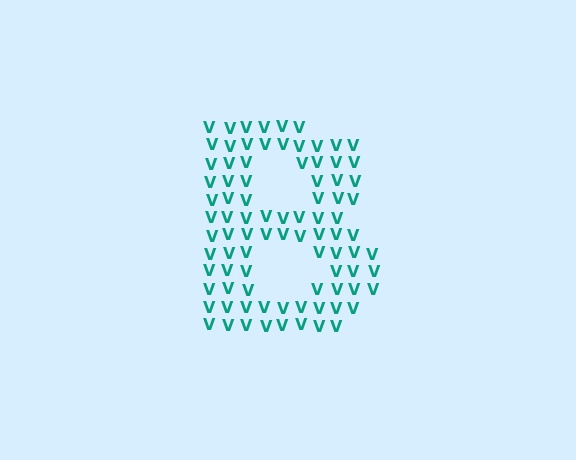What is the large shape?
The large shape is the letter B.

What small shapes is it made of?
It is made of small letter V's.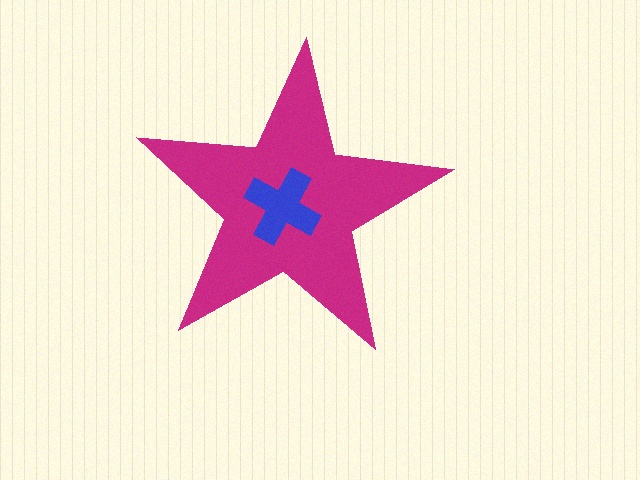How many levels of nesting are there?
2.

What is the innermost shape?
The blue cross.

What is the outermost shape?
The magenta star.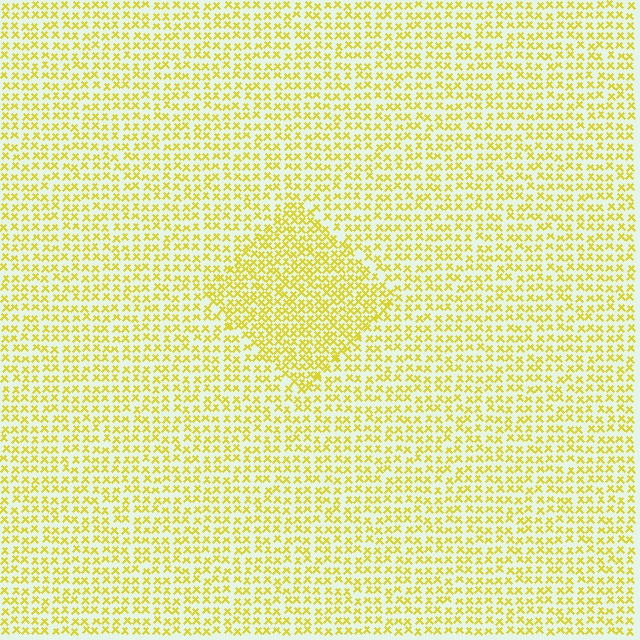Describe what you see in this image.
The image contains small yellow elements arranged at two different densities. A diamond-shaped region is visible where the elements are more densely packed than the surrounding area.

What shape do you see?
I see a diamond.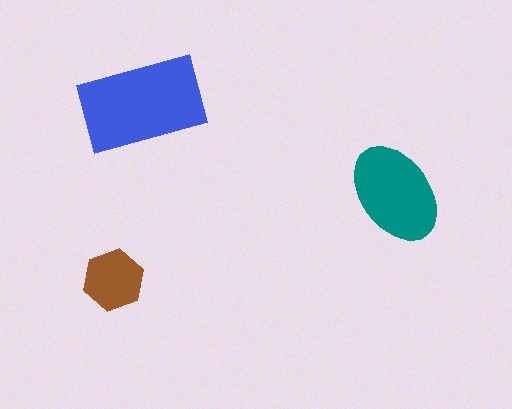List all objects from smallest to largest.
The brown hexagon, the teal ellipse, the blue rectangle.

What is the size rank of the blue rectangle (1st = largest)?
1st.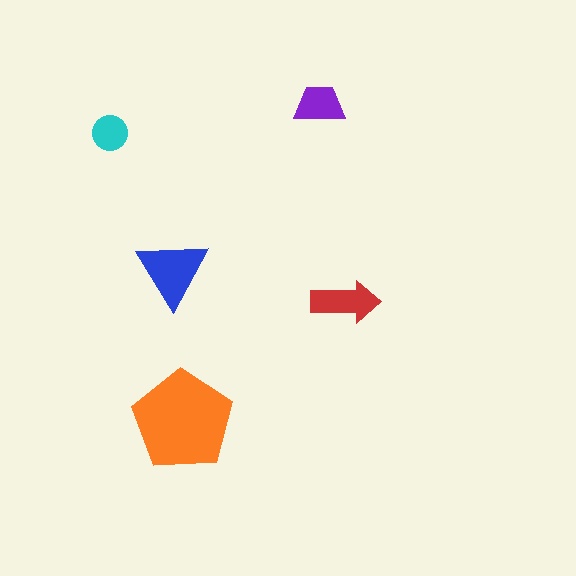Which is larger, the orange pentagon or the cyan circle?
The orange pentagon.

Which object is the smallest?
The cyan circle.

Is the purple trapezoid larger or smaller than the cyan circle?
Larger.